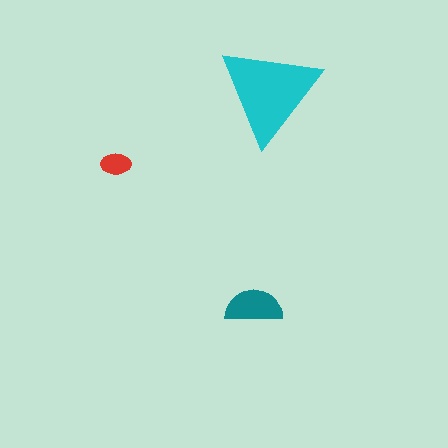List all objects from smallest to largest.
The red ellipse, the teal semicircle, the cyan triangle.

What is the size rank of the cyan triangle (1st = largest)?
1st.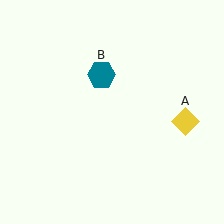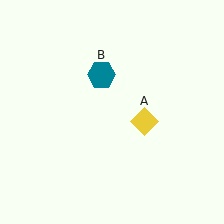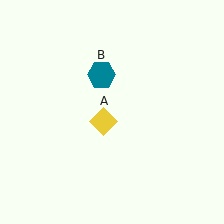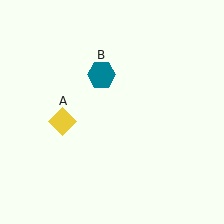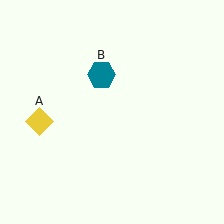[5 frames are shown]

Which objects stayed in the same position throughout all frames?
Teal hexagon (object B) remained stationary.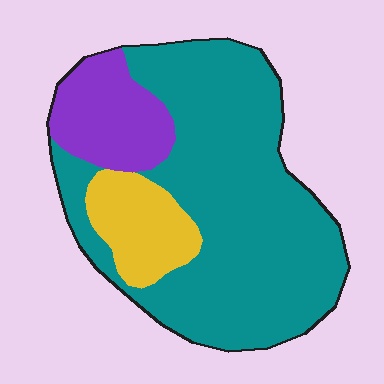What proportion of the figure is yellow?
Yellow covers about 15% of the figure.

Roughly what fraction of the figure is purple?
Purple takes up about one sixth (1/6) of the figure.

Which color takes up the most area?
Teal, at roughly 70%.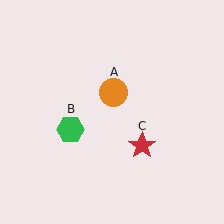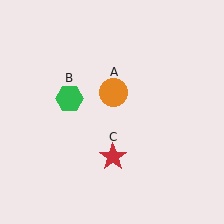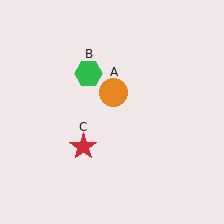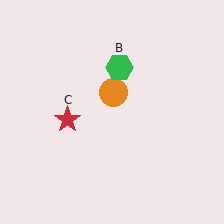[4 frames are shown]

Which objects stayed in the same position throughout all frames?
Orange circle (object A) remained stationary.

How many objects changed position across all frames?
2 objects changed position: green hexagon (object B), red star (object C).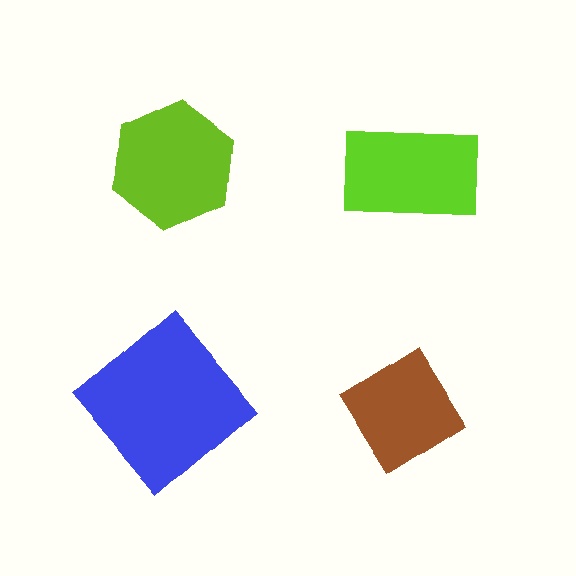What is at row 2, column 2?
A brown diamond.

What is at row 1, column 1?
A lime hexagon.